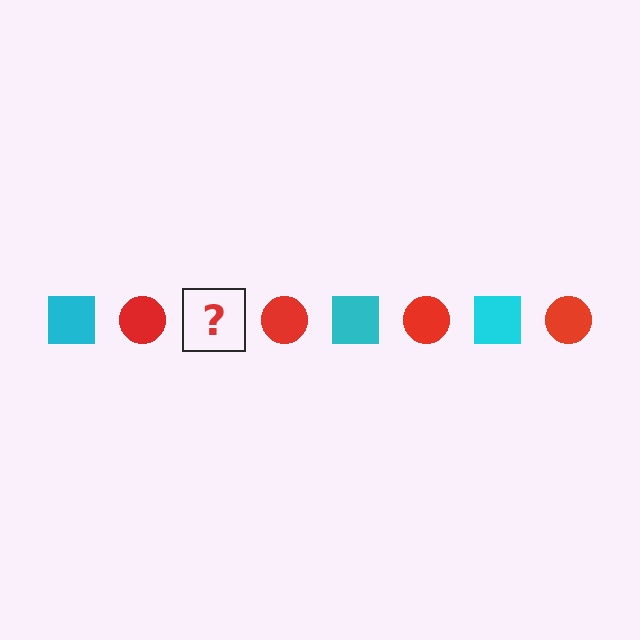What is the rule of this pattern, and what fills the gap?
The rule is that the pattern alternates between cyan square and red circle. The gap should be filled with a cyan square.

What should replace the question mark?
The question mark should be replaced with a cyan square.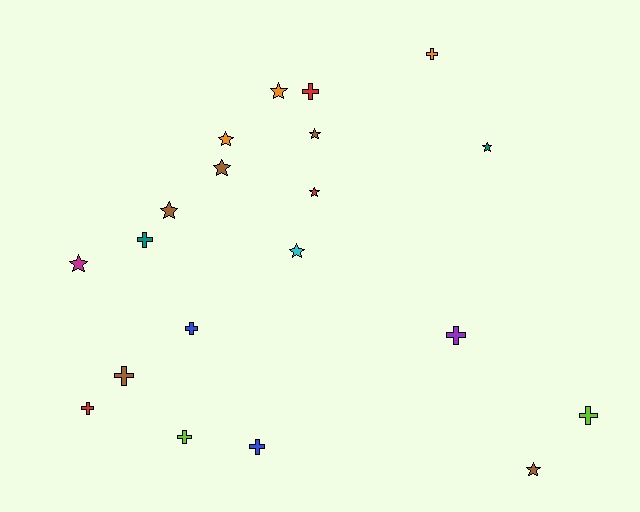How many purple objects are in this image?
There is 1 purple object.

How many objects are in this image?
There are 20 objects.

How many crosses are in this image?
There are 10 crosses.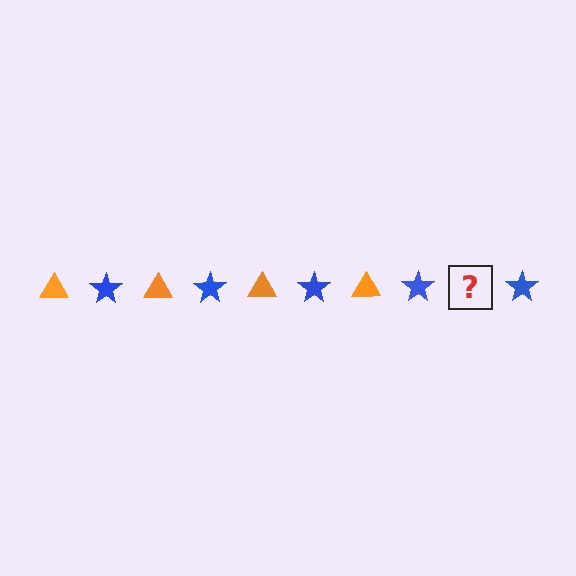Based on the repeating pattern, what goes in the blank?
The blank should be an orange triangle.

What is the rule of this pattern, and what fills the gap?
The rule is that the pattern alternates between orange triangle and blue star. The gap should be filled with an orange triangle.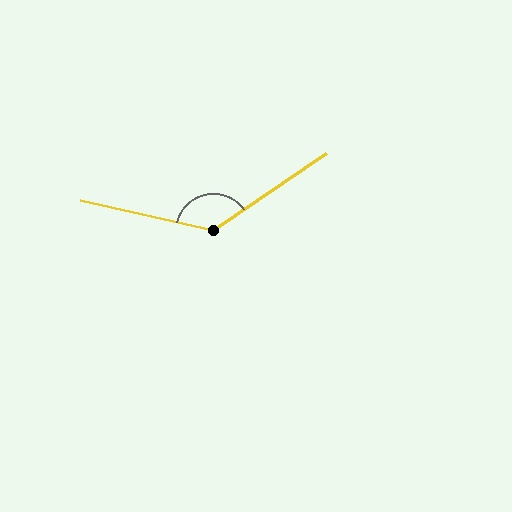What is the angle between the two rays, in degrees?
Approximately 133 degrees.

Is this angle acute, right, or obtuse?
It is obtuse.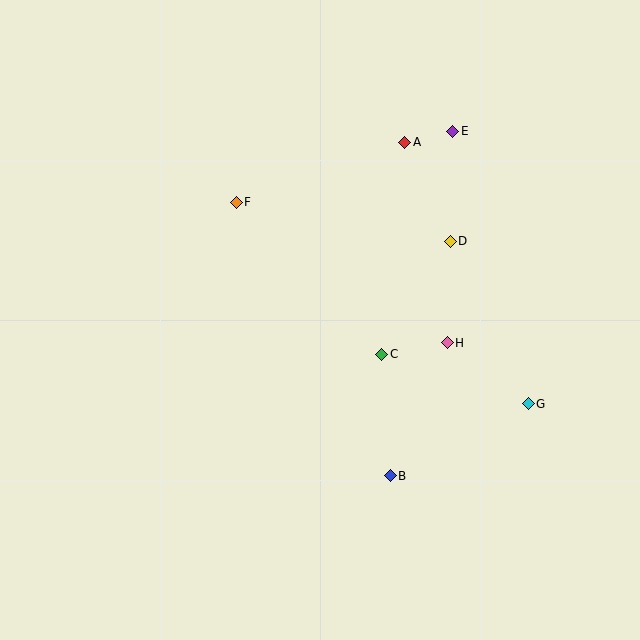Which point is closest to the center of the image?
Point C at (382, 354) is closest to the center.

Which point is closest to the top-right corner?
Point E is closest to the top-right corner.